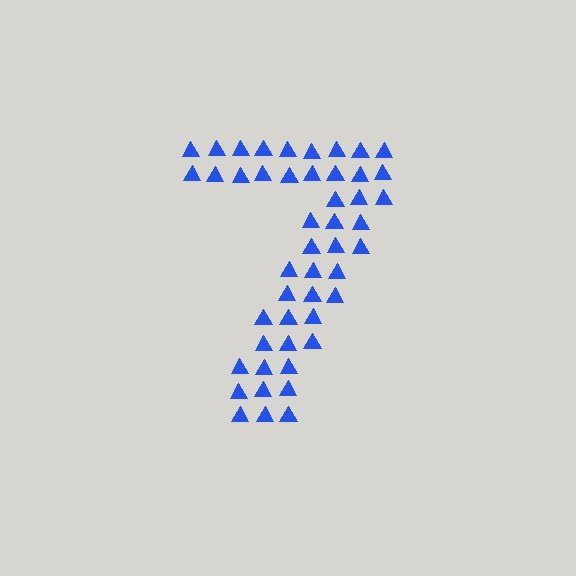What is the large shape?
The large shape is the digit 7.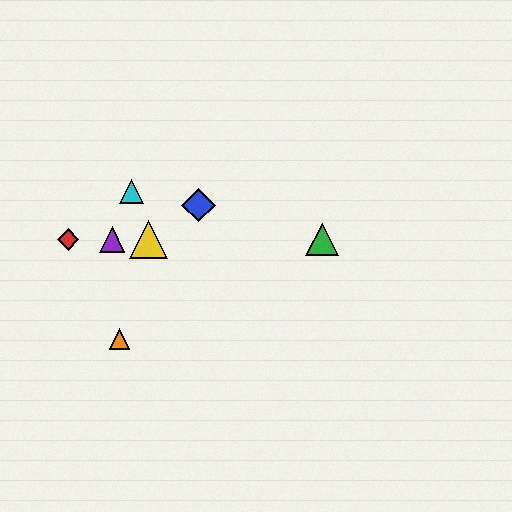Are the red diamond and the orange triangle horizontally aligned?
No, the red diamond is at y≈239 and the orange triangle is at y≈339.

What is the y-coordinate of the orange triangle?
The orange triangle is at y≈339.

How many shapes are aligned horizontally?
4 shapes (the red diamond, the green triangle, the yellow triangle, the purple triangle) are aligned horizontally.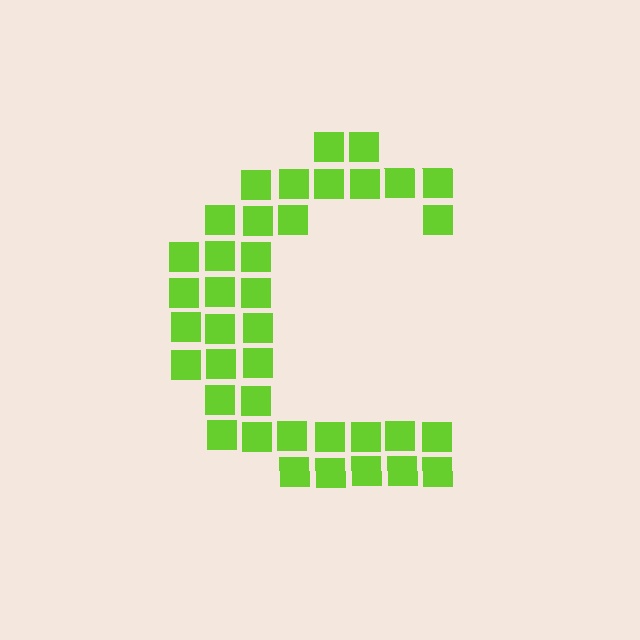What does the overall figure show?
The overall figure shows the letter C.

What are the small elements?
The small elements are squares.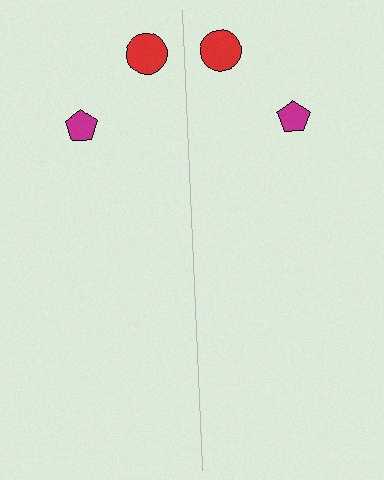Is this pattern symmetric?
Yes, this pattern has bilateral (reflection) symmetry.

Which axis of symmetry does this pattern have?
The pattern has a vertical axis of symmetry running through the center of the image.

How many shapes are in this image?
There are 4 shapes in this image.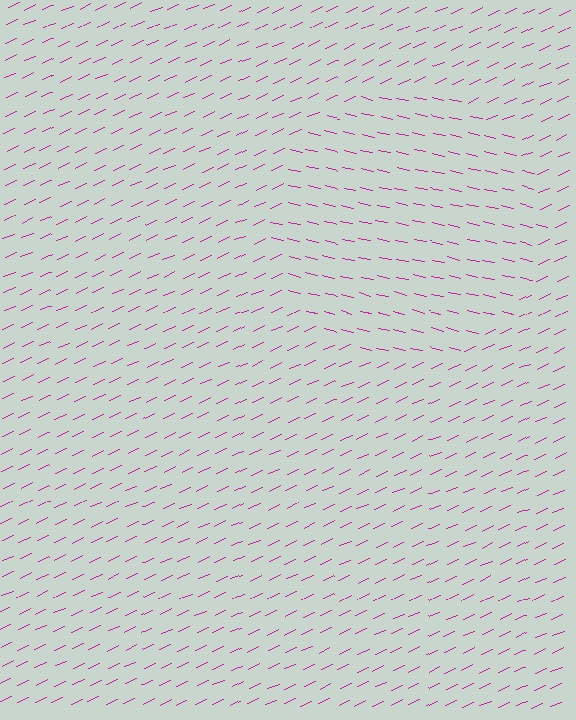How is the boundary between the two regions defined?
The boundary is defined purely by a change in line orientation (approximately 37 degrees difference). All lines are the same color and thickness.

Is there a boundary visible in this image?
Yes, there is a texture boundary formed by a change in line orientation.